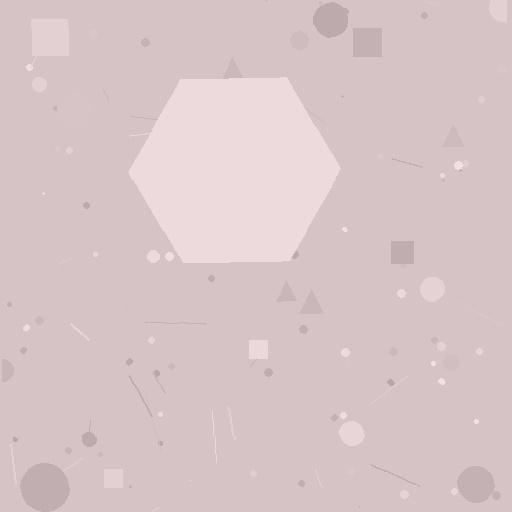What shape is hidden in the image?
A hexagon is hidden in the image.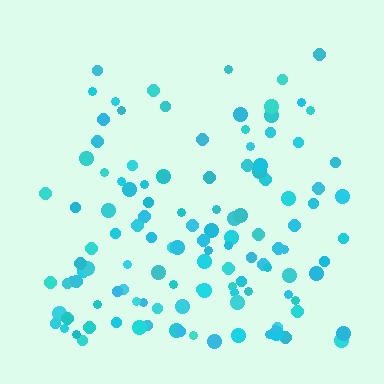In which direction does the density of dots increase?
From top to bottom, with the bottom side densest.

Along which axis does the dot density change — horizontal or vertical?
Vertical.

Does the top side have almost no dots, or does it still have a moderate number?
Still a moderate number, just noticeably fewer than the bottom.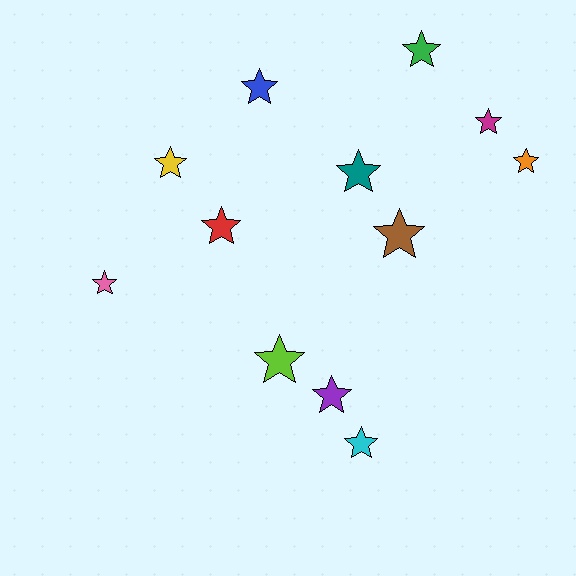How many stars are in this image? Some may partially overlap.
There are 12 stars.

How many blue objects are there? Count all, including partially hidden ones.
There is 1 blue object.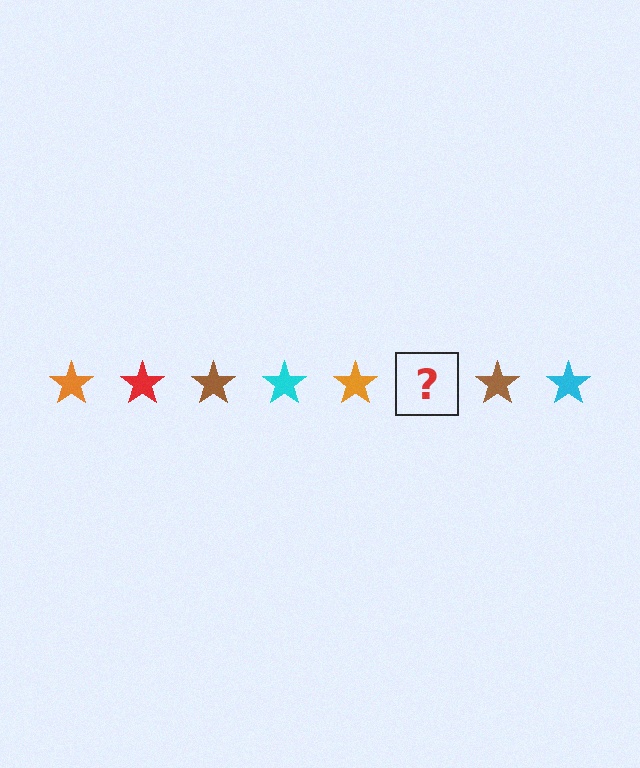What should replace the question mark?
The question mark should be replaced with a red star.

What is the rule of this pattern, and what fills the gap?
The rule is that the pattern cycles through orange, red, brown, cyan stars. The gap should be filled with a red star.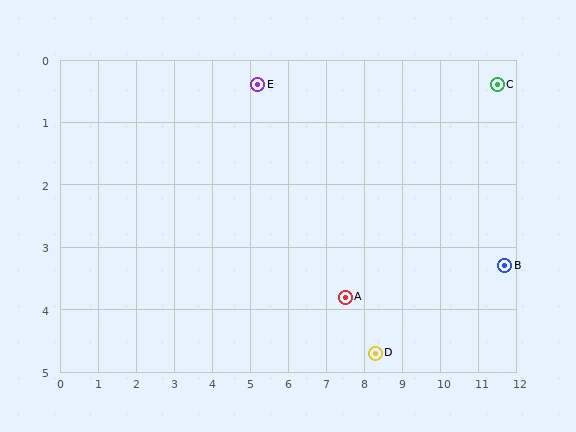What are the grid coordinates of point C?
Point C is at approximately (11.5, 0.4).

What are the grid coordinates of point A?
Point A is at approximately (7.5, 3.8).